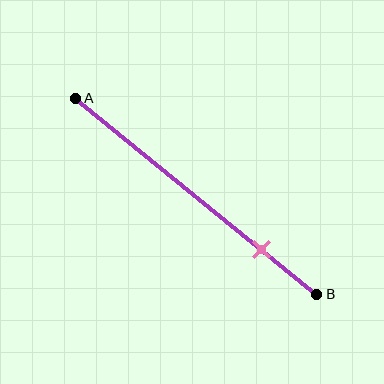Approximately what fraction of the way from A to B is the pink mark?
The pink mark is approximately 75% of the way from A to B.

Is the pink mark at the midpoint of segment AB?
No, the mark is at about 75% from A, not at the 50% midpoint.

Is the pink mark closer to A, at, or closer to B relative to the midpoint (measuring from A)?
The pink mark is closer to point B than the midpoint of segment AB.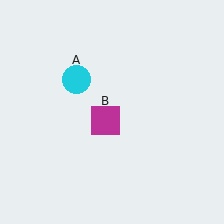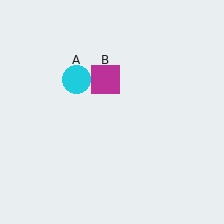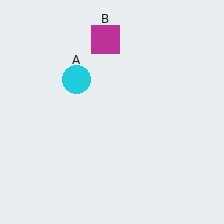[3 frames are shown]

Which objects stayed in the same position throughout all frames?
Cyan circle (object A) remained stationary.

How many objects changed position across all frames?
1 object changed position: magenta square (object B).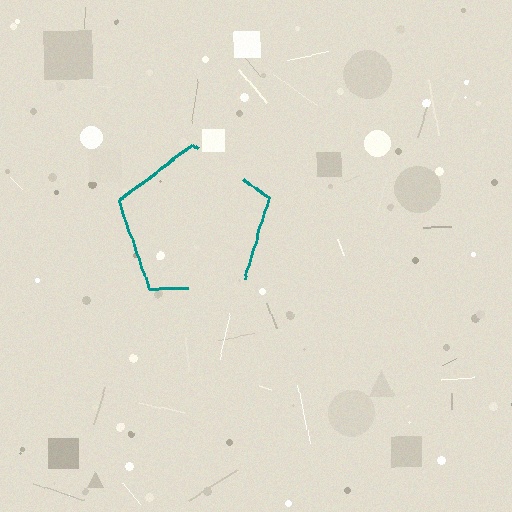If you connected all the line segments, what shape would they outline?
They would outline a pentagon.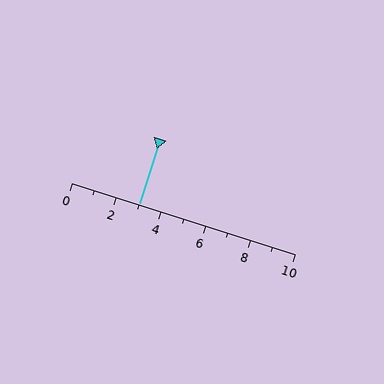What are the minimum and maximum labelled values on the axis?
The axis runs from 0 to 10.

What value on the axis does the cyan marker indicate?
The marker indicates approximately 3.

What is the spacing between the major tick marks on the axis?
The major ticks are spaced 2 apart.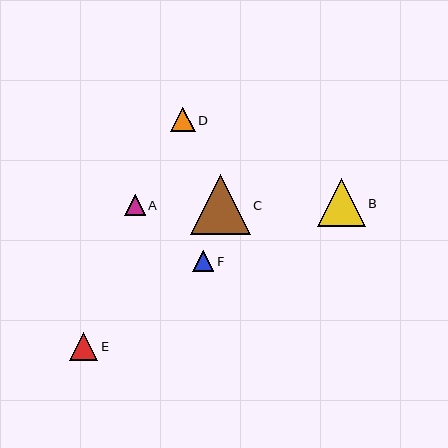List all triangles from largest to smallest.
From largest to smallest: C, B, E, D, F, A.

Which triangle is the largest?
Triangle C is the largest with a size of approximately 59 pixels.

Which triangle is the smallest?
Triangle A is the smallest with a size of approximately 20 pixels.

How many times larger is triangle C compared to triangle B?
Triangle C is approximately 1.2 times the size of triangle B.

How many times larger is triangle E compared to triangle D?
Triangle E is approximately 1.1 times the size of triangle D.